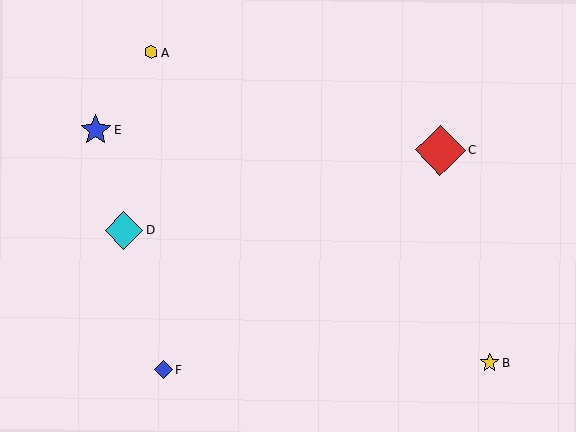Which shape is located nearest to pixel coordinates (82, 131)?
The blue star (labeled E) at (96, 130) is nearest to that location.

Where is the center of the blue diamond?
The center of the blue diamond is at (164, 369).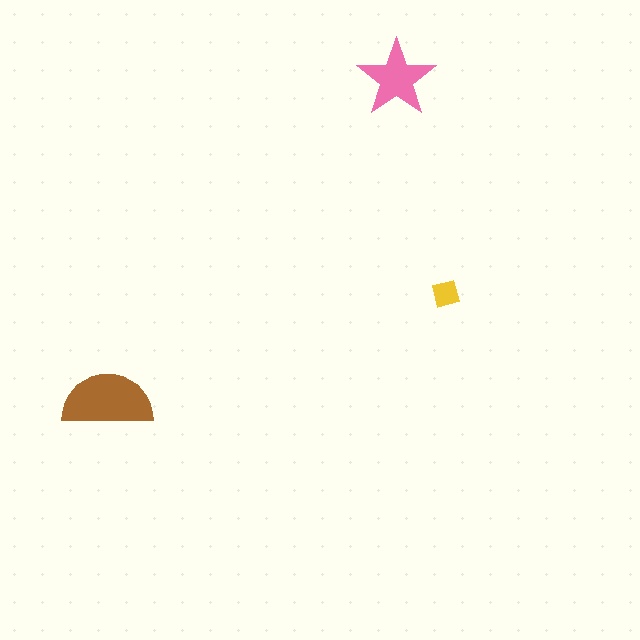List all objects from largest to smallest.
The brown semicircle, the pink star, the yellow square.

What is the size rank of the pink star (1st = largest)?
2nd.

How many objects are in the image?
There are 3 objects in the image.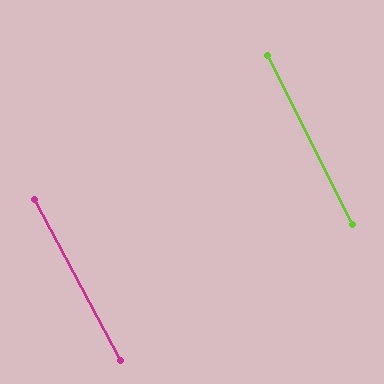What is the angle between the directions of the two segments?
Approximately 1 degree.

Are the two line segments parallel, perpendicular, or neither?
Parallel — their directions differ by only 1.2°.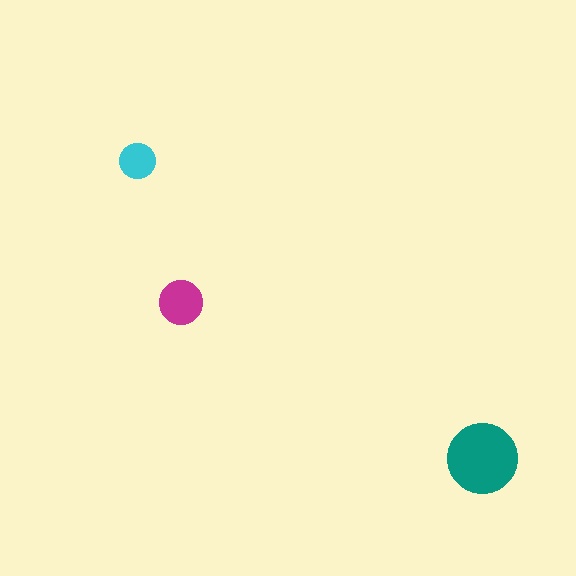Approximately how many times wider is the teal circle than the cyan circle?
About 2 times wider.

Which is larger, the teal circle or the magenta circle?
The teal one.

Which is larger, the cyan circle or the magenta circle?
The magenta one.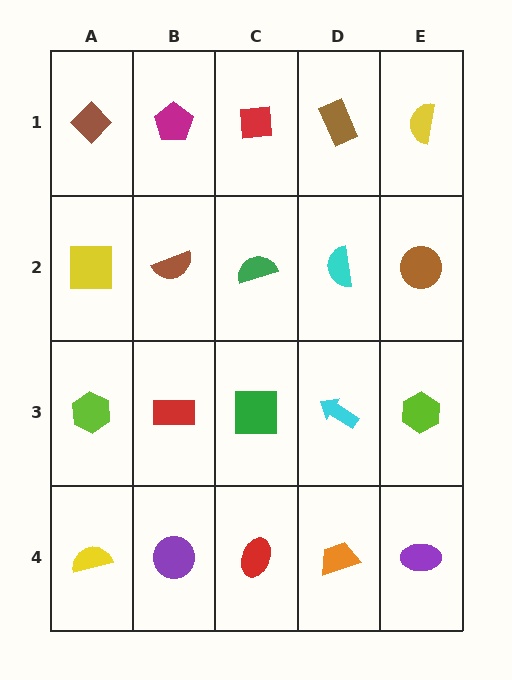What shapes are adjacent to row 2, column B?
A magenta pentagon (row 1, column B), a red rectangle (row 3, column B), a yellow square (row 2, column A), a green semicircle (row 2, column C).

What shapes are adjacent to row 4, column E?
A lime hexagon (row 3, column E), an orange trapezoid (row 4, column D).